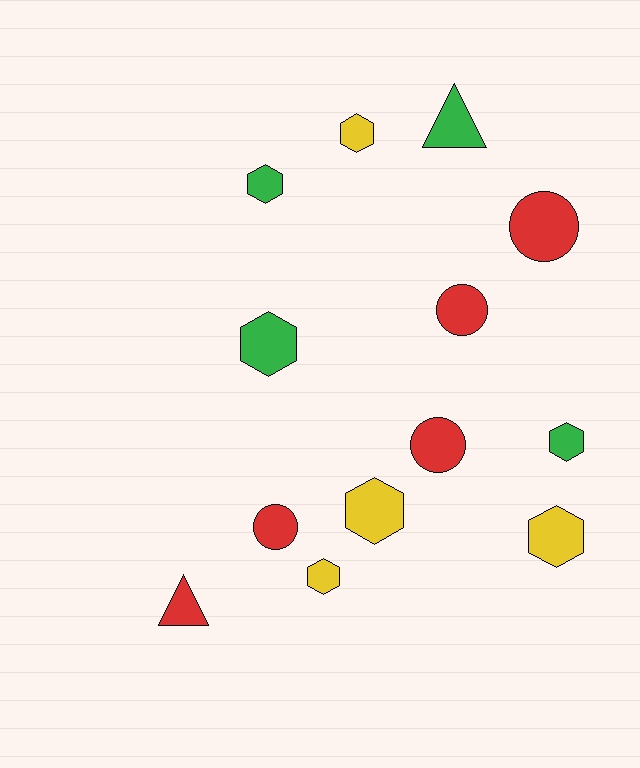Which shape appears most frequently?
Hexagon, with 7 objects.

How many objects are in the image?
There are 13 objects.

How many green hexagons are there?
There are 3 green hexagons.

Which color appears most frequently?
Red, with 5 objects.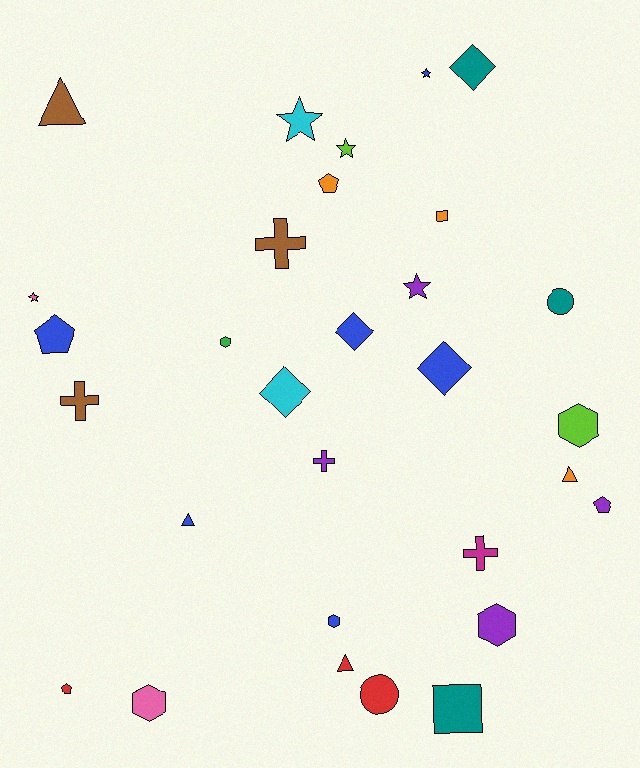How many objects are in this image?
There are 30 objects.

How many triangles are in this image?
There are 4 triangles.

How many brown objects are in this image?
There are 3 brown objects.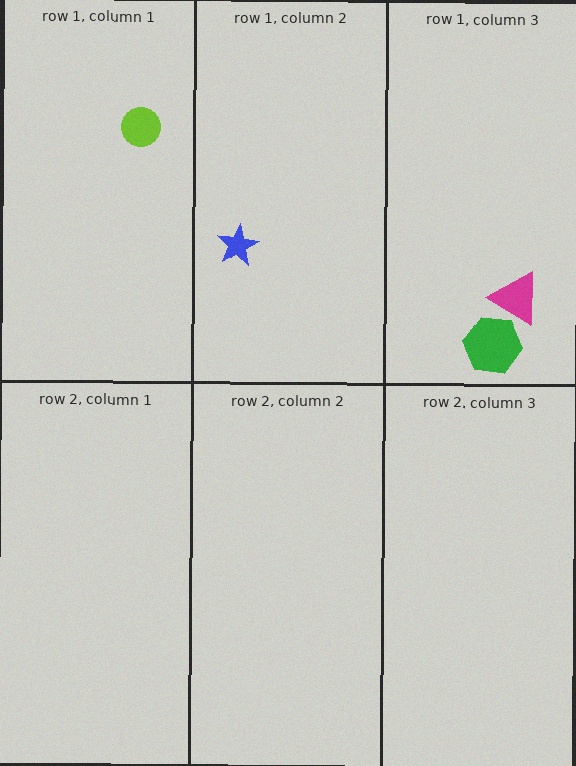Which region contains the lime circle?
The row 1, column 1 region.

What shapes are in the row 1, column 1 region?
The lime circle.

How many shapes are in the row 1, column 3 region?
2.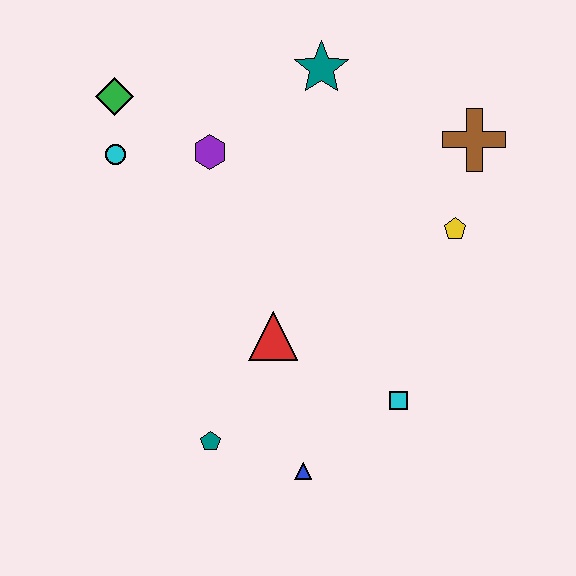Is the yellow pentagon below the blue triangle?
No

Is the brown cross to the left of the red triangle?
No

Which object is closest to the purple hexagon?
The cyan circle is closest to the purple hexagon.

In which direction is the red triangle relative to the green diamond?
The red triangle is below the green diamond.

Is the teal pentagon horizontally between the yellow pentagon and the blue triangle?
No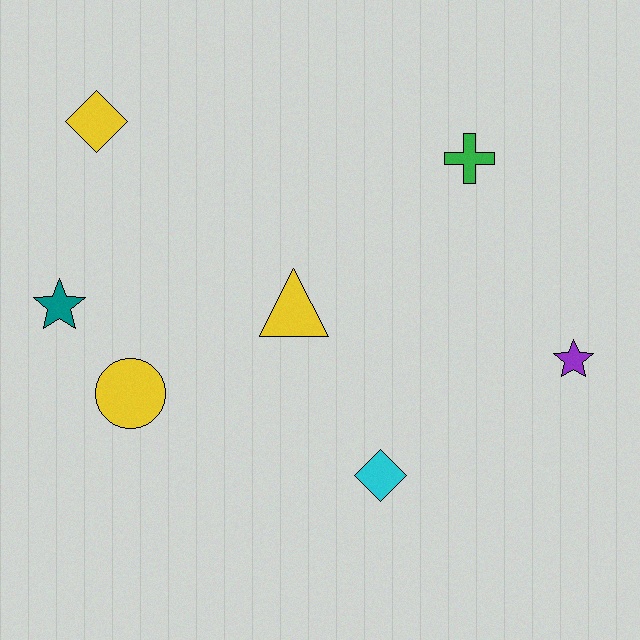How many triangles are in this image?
There is 1 triangle.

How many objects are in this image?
There are 7 objects.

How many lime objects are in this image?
There are no lime objects.